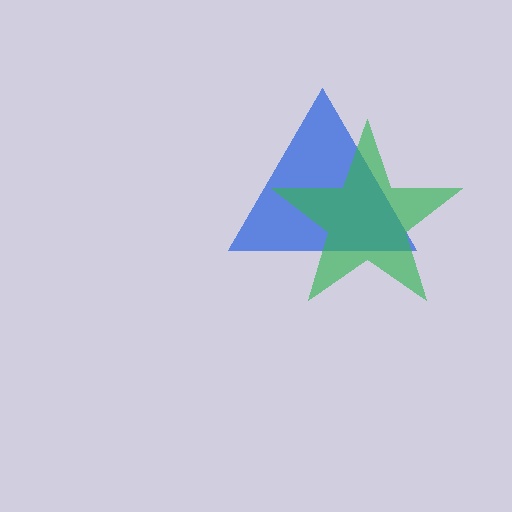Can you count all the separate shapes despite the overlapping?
Yes, there are 2 separate shapes.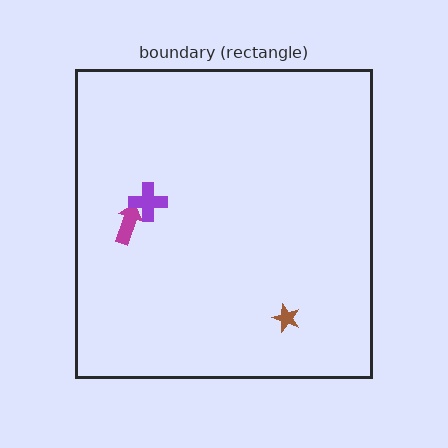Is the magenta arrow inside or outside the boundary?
Inside.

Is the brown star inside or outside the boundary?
Inside.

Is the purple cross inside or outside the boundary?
Inside.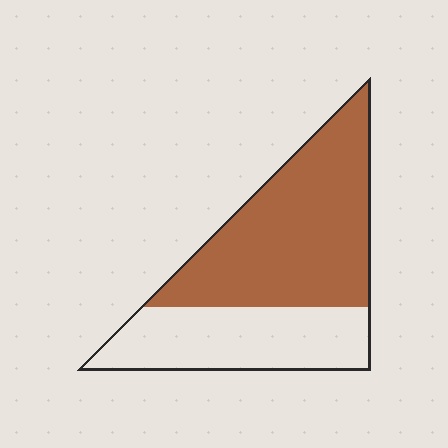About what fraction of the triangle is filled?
About five eighths (5/8).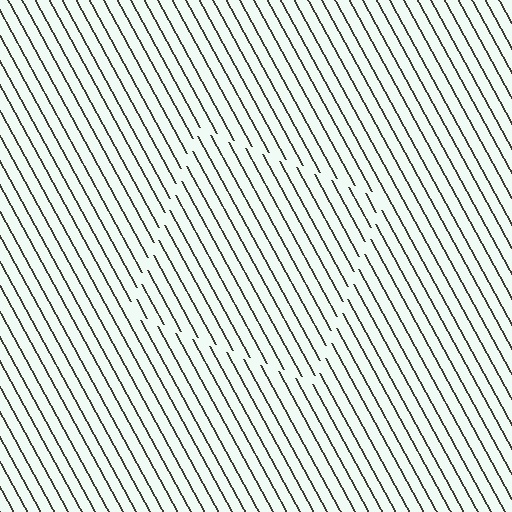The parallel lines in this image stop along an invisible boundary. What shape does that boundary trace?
An illusory square. The interior of the shape contains the same grating, shifted by half a period — the contour is defined by the phase discontinuity where line-ends from the inner and outer gratings abut.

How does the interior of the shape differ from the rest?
The interior of the shape contains the same grating, shifted by half a period — the contour is defined by the phase discontinuity where line-ends from the inner and outer gratings abut.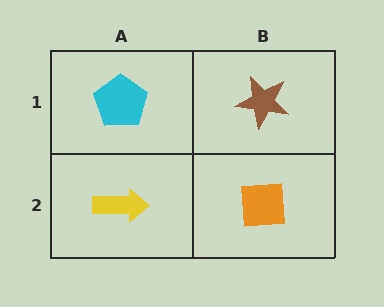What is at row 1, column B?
A brown star.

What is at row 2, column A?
A yellow arrow.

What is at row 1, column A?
A cyan pentagon.